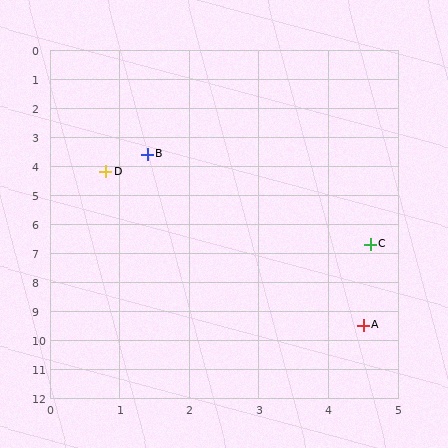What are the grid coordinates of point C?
Point C is at approximately (4.6, 6.7).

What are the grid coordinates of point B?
Point B is at approximately (1.4, 3.6).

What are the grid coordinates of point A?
Point A is at approximately (4.5, 9.5).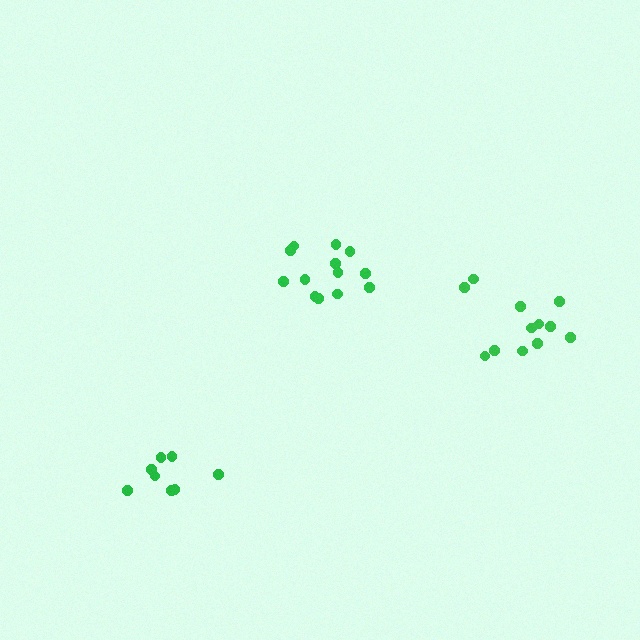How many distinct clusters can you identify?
There are 3 distinct clusters.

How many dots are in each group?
Group 1: 12 dots, Group 2: 13 dots, Group 3: 8 dots (33 total).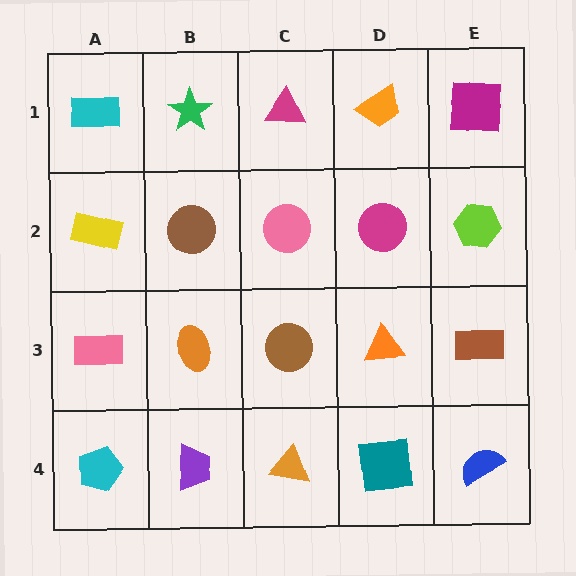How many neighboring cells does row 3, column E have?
3.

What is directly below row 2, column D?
An orange triangle.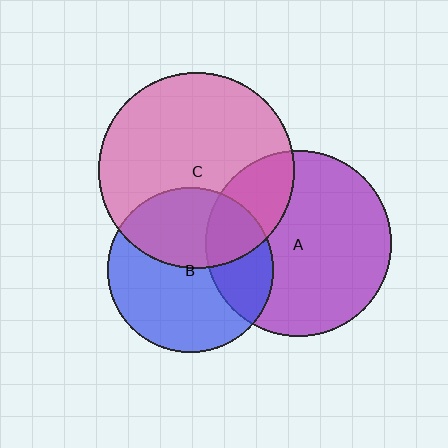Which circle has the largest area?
Circle C (pink).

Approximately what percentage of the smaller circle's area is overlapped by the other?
Approximately 25%.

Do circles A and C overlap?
Yes.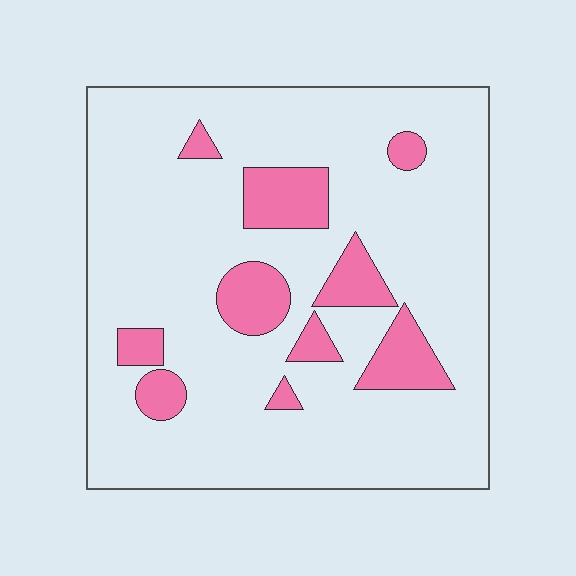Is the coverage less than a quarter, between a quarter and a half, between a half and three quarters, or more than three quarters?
Less than a quarter.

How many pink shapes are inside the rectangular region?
10.